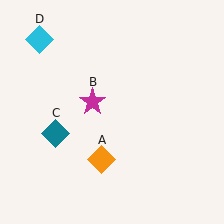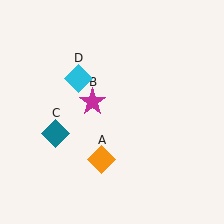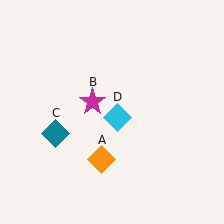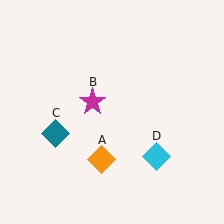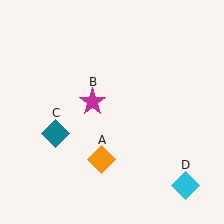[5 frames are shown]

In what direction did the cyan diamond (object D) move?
The cyan diamond (object D) moved down and to the right.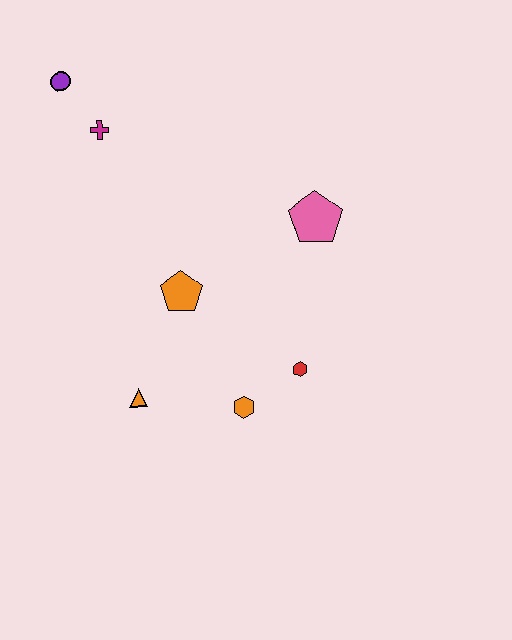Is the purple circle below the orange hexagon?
No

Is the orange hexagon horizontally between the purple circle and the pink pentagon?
Yes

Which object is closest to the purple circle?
The magenta cross is closest to the purple circle.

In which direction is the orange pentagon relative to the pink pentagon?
The orange pentagon is to the left of the pink pentagon.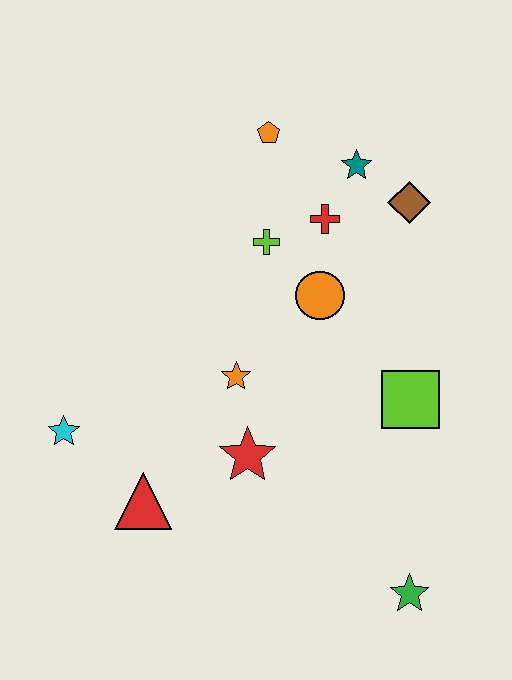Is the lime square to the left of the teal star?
No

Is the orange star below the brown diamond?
Yes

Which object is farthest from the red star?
The orange pentagon is farthest from the red star.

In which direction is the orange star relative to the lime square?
The orange star is to the left of the lime square.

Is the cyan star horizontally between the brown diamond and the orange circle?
No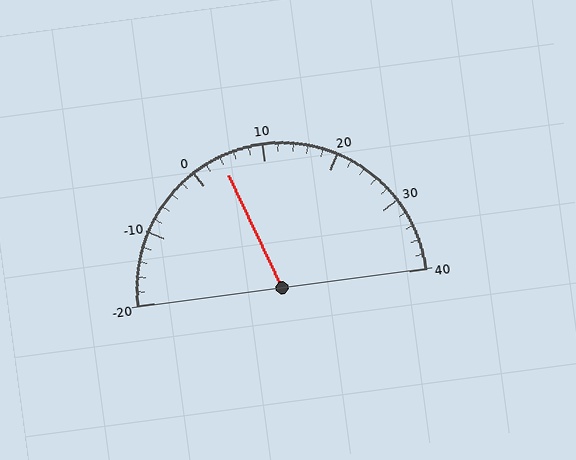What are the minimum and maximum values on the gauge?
The gauge ranges from -20 to 40.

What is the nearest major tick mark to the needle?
The nearest major tick mark is 0.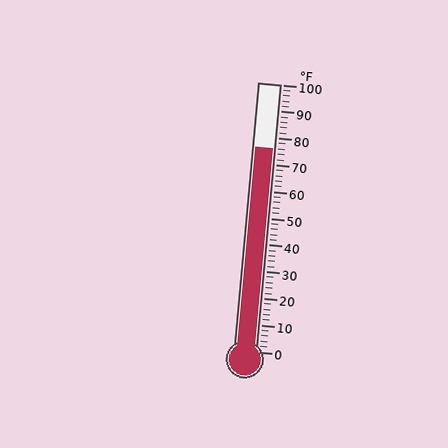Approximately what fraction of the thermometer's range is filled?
The thermometer is filled to approximately 75% of its range.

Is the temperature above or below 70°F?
The temperature is above 70°F.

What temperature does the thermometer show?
The thermometer shows approximately 76°F.